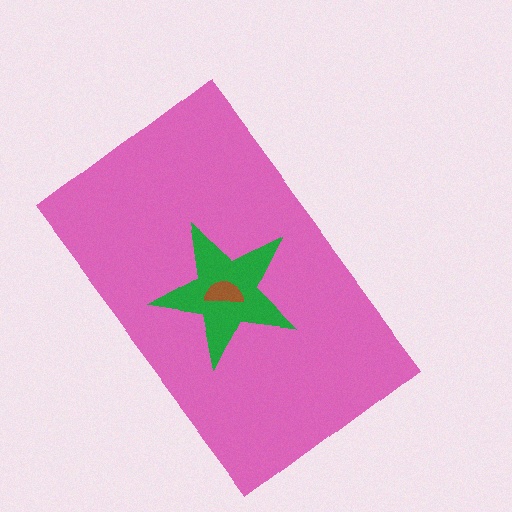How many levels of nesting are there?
3.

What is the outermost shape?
The pink rectangle.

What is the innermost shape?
The brown semicircle.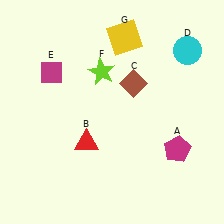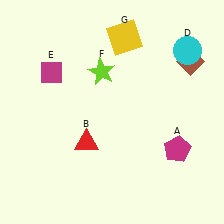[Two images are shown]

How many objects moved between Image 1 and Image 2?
1 object moved between the two images.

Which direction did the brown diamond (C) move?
The brown diamond (C) moved right.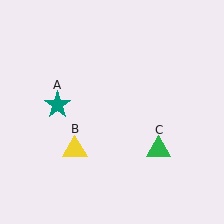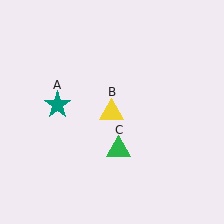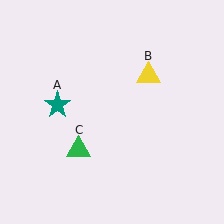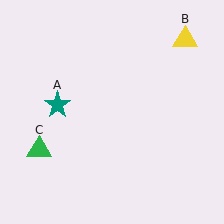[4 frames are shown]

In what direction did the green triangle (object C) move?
The green triangle (object C) moved left.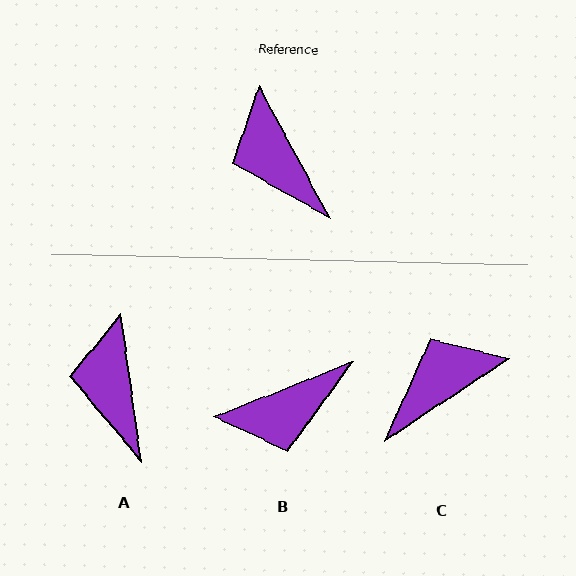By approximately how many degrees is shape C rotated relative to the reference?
Approximately 85 degrees clockwise.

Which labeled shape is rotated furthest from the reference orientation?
C, about 85 degrees away.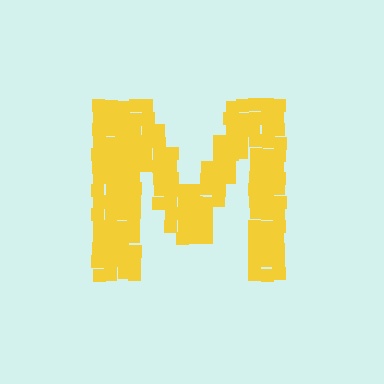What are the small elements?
The small elements are squares.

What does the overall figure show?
The overall figure shows the letter M.